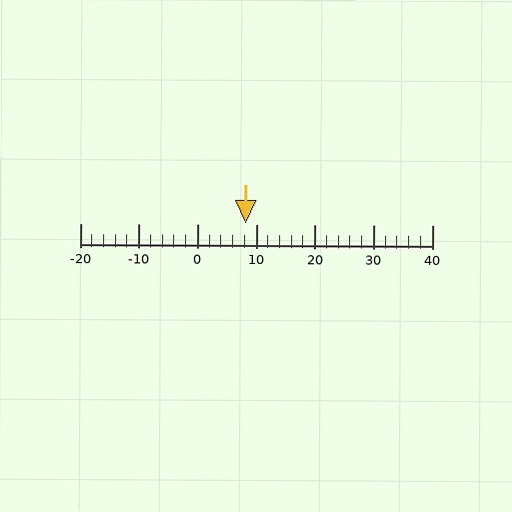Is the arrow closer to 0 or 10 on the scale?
The arrow is closer to 10.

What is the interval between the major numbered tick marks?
The major tick marks are spaced 10 units apart.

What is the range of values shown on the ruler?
The ruler shows values from -20 to 40.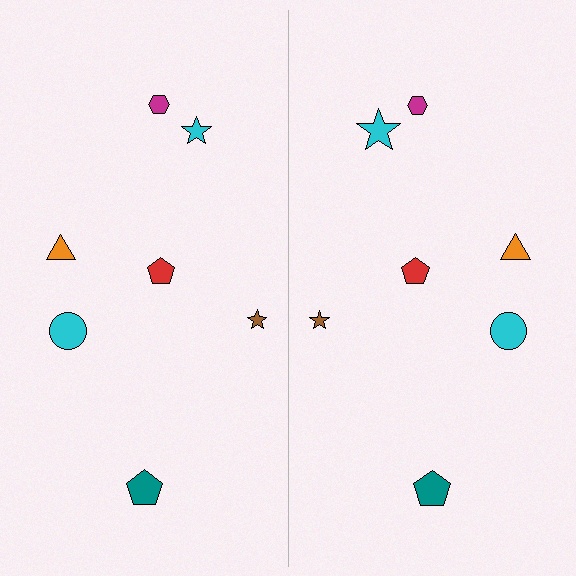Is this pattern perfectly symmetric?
No, the pattern is not perfectly symmetric. The cyan star on the right side has a different size than its mirror counterpart.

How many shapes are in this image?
There are 14 shapes in this image.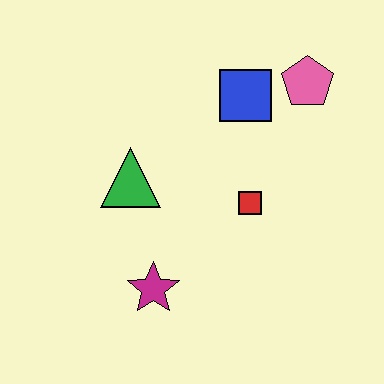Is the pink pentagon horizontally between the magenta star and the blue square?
No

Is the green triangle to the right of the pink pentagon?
No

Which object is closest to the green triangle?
The magenta star is closest to the green triangle.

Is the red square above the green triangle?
No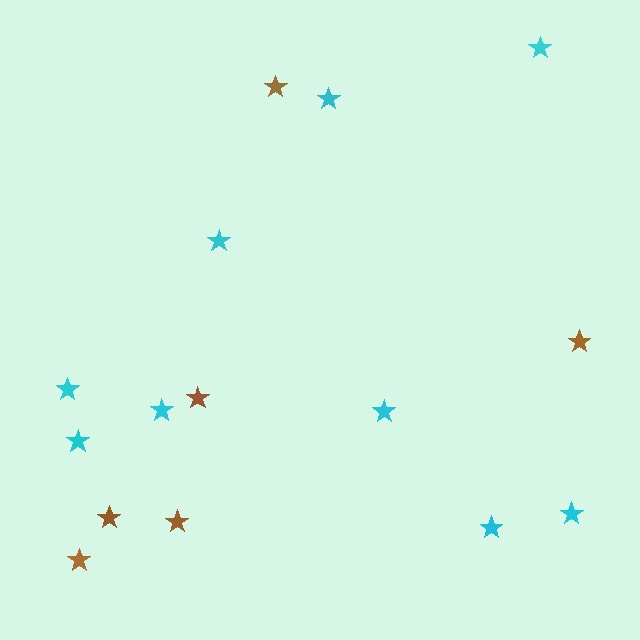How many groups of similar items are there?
There are 2 groups: one group of brown stars (6) and one group of cyan stars (9).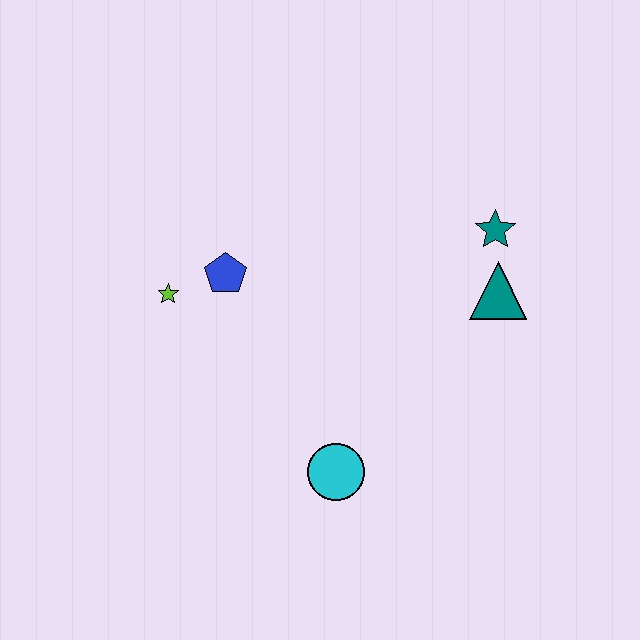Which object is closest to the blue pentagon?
The lime star is closest to the blue pentagon.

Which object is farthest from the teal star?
The lime star is farthest from the teal star.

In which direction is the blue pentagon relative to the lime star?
The blue pentagon is to the right of the lime star.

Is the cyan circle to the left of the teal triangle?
Yes